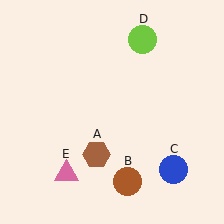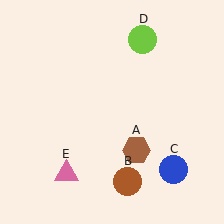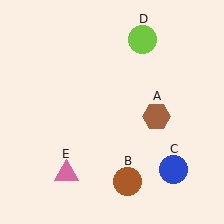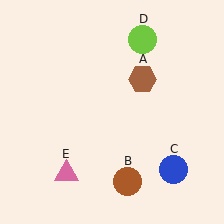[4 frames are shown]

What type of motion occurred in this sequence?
The brown hexagon (object A) rotated counterclockwise around the center of the scene.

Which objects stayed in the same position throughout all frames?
Brown circle (object B) and blue circle (object C) and lime circle (object D) and pink triangle (object E) remained stationary.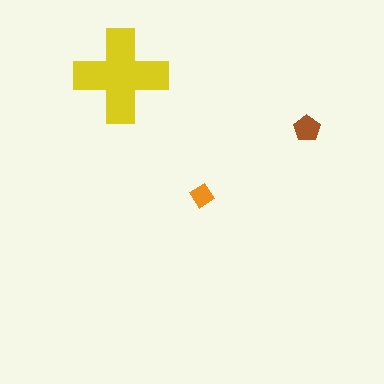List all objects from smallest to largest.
The orange diamond, the brown pentagon, the yellow cross.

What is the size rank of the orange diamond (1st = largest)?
3rd.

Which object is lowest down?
The orange diamond is bottommost.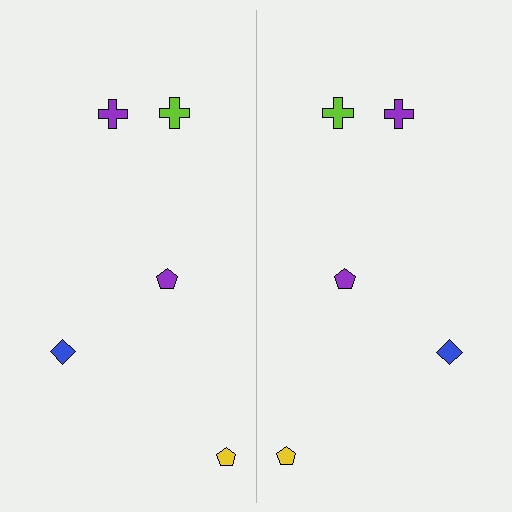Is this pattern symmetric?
Yes, this pattern has bilateral (reflection) symmetry.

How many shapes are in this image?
There are 10 shapes in this image.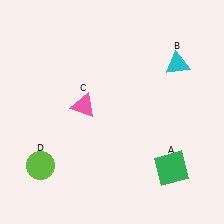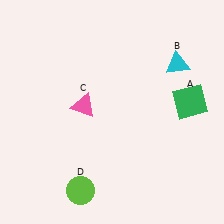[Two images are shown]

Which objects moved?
The objects that moved are: the green square (A), the lime circle (D).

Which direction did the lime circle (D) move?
The lime circle (D) moved right.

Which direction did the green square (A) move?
The green square (A) moved up.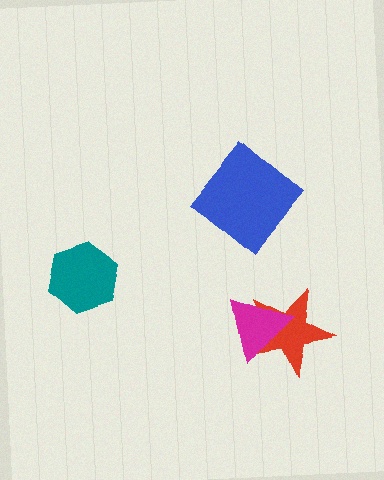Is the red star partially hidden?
Yes, it is partially covered by another shape.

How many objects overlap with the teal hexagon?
0 objects overlap with the teal hexagon.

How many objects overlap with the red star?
1 object overlaps with the red star.